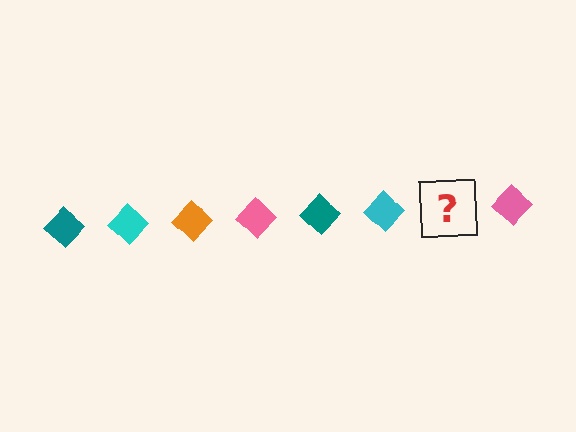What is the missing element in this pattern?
The missing element is an orange diamond.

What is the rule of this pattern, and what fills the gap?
The rule is that the pattern cycles through teal, cyan, orange, pink diamonds. The gap should be filled with an orange diamond.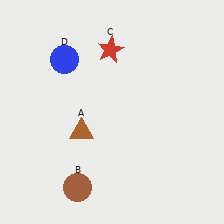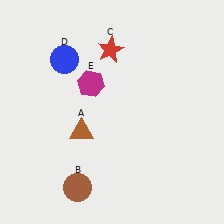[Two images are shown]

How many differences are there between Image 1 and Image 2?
There is 1 difference between the two images.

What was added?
A magenta hexagon (E) was added in Image 2.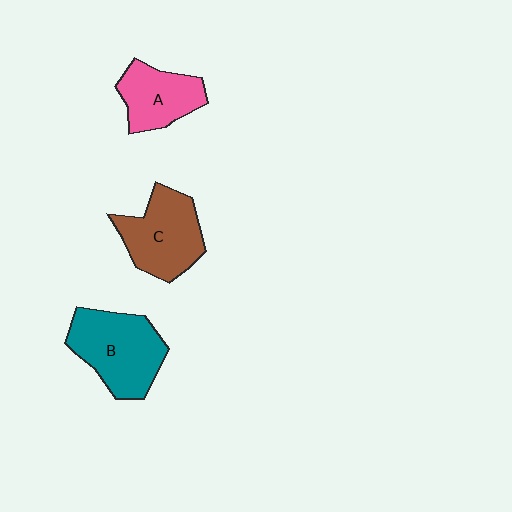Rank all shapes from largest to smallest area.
From largest to smallest: B (teal), C (brown), A (pink).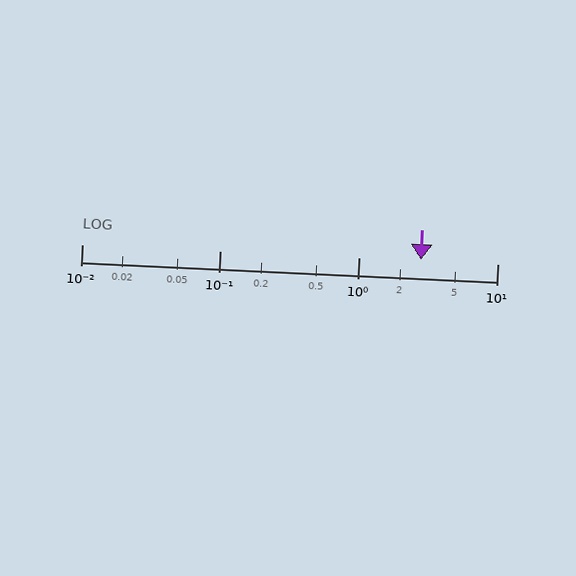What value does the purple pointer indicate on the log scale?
The pointer indicates approximately 2.8.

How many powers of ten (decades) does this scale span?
The scale spans 3 decades, from 0.01 to 10.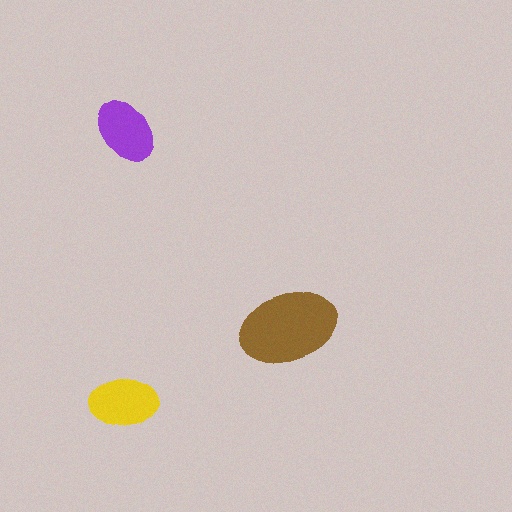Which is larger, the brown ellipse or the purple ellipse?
The brown one.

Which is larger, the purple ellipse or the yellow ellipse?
The yellow one.